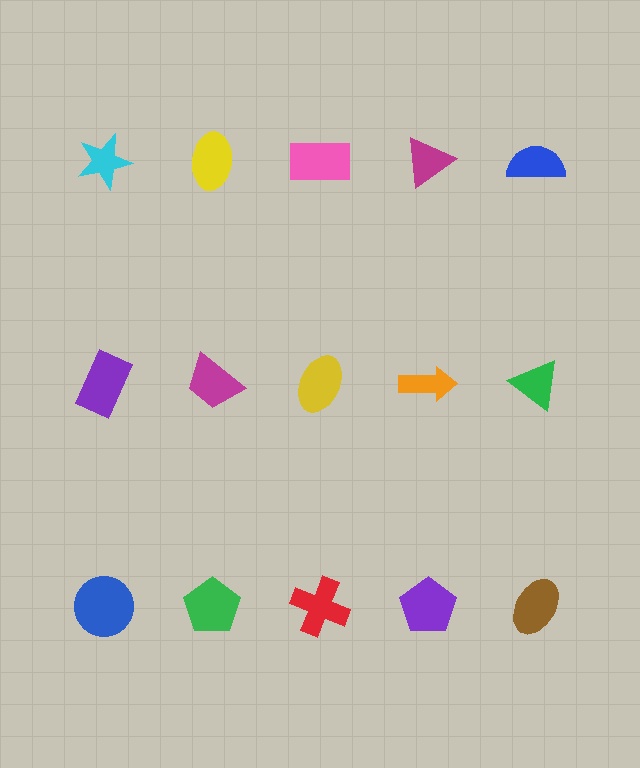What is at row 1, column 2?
A yellow ellipse.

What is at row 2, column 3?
A yellow ellipse.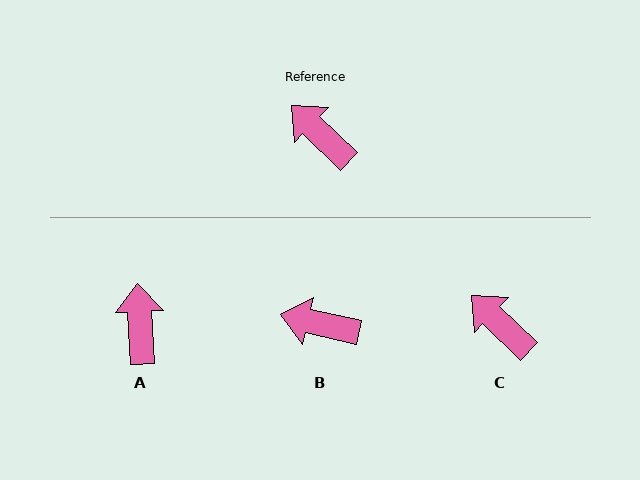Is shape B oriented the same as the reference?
No, it is off by about 31 degrees.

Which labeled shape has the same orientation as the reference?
C.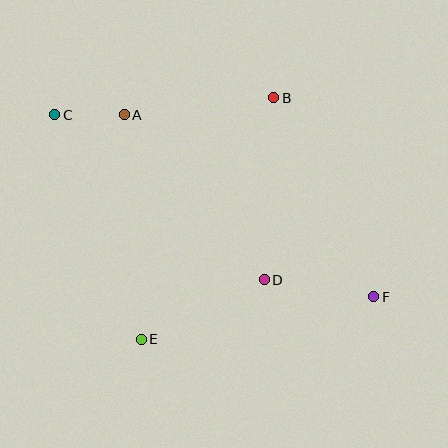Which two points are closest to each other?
Points A and C are closest to each other.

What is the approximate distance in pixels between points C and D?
The distance between C and D is approximately 267 pixels.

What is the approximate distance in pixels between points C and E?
The distance between C and E is approximately 241 pixels.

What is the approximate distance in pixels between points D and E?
The distance between D and E is approximately 136 pixels.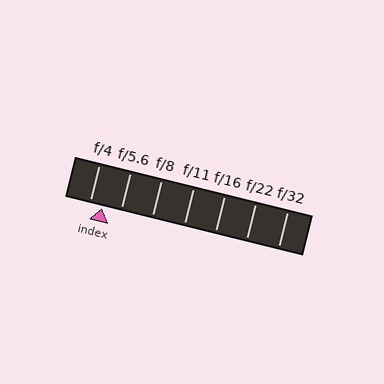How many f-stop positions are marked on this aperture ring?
There are 7 f-stop positions marked.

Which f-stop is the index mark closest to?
The index mark is closest to f/4.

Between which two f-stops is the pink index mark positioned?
The index mark is between f/4 and f/5.6.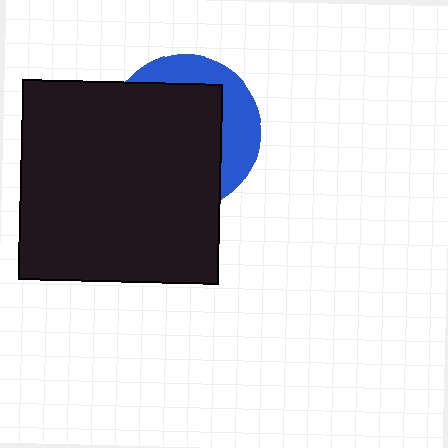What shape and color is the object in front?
The object in front is a black square.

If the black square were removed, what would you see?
You would see the complete blue circle.